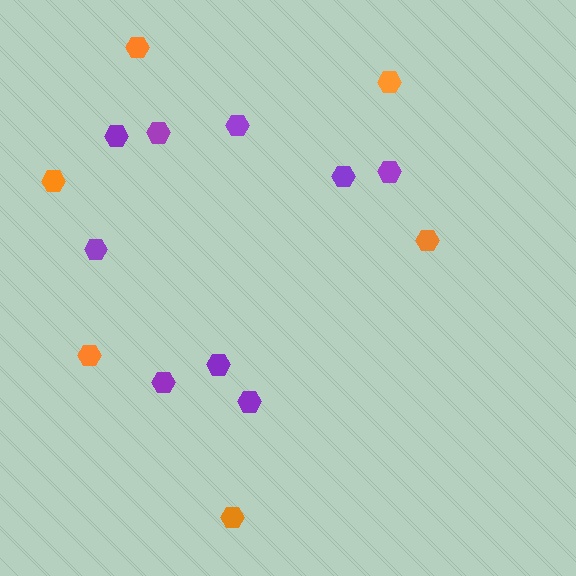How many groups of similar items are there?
There are 2 groups: one group of purple hexagons (9) and one group of orange hexagons (6).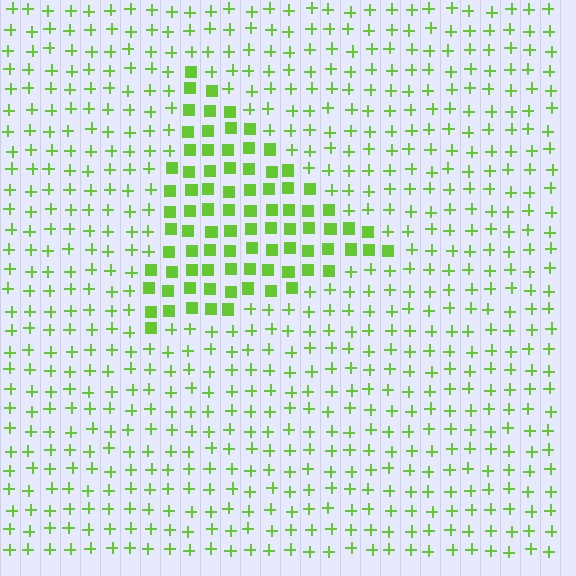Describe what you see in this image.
The image is filled with small lime elements arranged in a uniform grid. A triangle-shaped region contains squares, while the surrounding area contains plus signs. The boundary is defined purely by the change in element shape.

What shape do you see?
I see a triangle.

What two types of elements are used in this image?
The image uses squares inside the triangle region and plus signs outside it.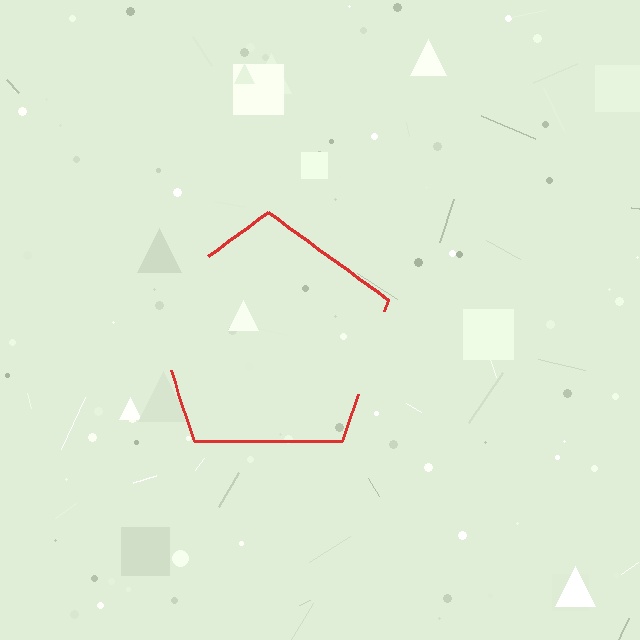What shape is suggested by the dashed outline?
The dashed outline suggests a pentagon.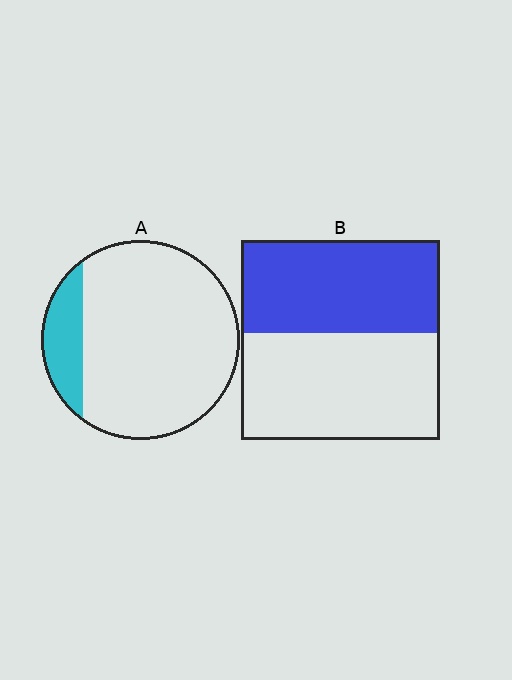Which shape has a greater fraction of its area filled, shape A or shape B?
Shape B.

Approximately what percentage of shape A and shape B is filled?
A is approximately 15% and B is approximately 45%.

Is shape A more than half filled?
No.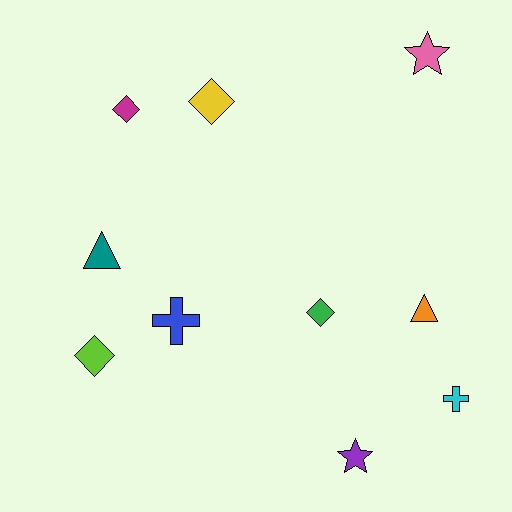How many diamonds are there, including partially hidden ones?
There are 4 diamonds.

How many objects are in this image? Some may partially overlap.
There are 10 objects.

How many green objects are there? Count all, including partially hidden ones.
There is 1 green object.